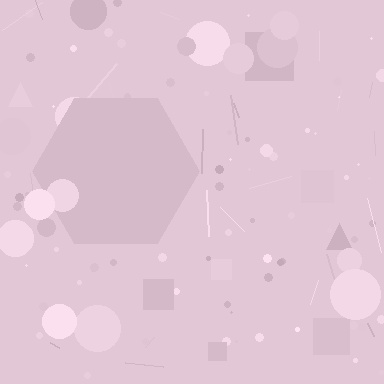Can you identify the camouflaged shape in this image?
The camouflaged shape is a hexagon.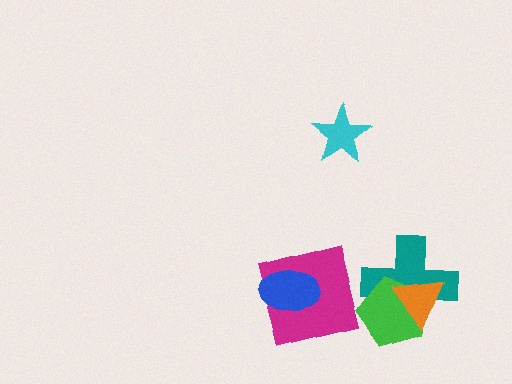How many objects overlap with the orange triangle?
2 objects overlap with the orange triangle.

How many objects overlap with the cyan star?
0 objects overlap with the cyan star.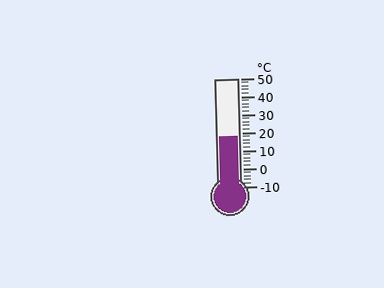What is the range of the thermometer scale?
The thermometer scale ranges from -10°C to 50°C.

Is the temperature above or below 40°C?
The temperature is below 40°C.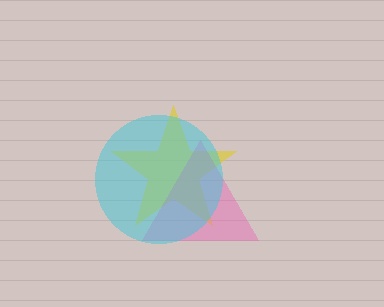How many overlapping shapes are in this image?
There are 3 overlapping shapes in the image.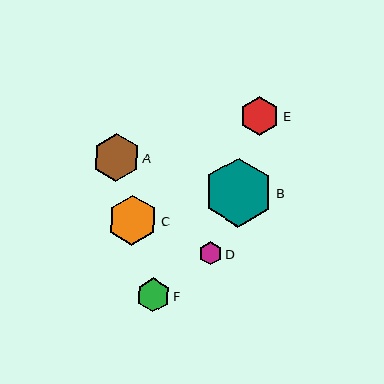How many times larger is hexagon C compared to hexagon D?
Hexagon C is approximately 2.2 times the size of hexagon D.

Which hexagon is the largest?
Hexagon B is the largest with a size of approximately 69 pixels.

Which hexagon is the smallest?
Hexagon D is the smallest with a size of approximately 23 pixels.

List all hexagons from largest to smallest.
From largest to smallest: B, C, A, E, F, D.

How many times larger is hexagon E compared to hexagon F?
Hexagon E is approximately 1.2 times the size of hexagon F.